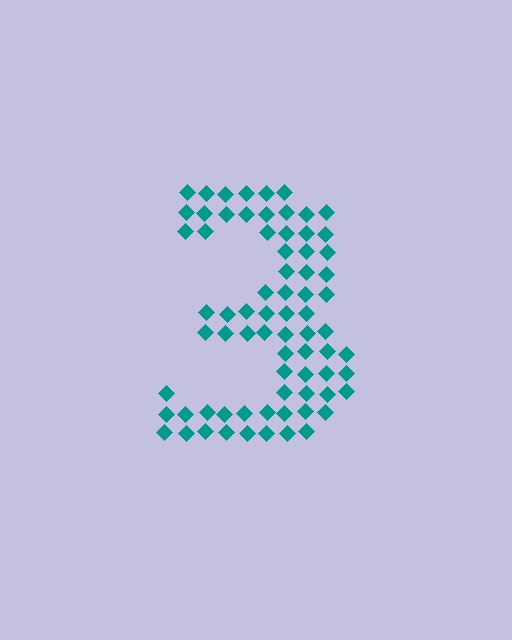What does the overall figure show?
The overall figure shows the digit 3.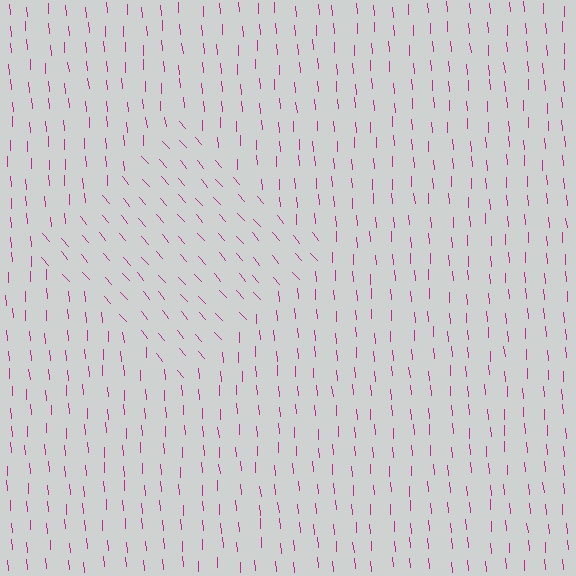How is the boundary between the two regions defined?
The boundary is defined purely by a change in line orientation (approximately 36 degrees difference). All lines are the same color and thickness.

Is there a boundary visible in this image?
Yes, there is a texture boundary formed by a change in line orientation.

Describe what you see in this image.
The image is filled with small magenta line segments. A diamond region in the image has lines oriented differently from the surrounding lines, creating a visible texture boundary.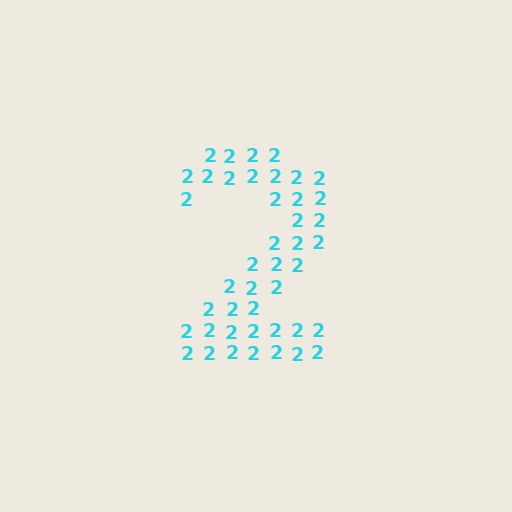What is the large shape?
The large shape is the digit 2.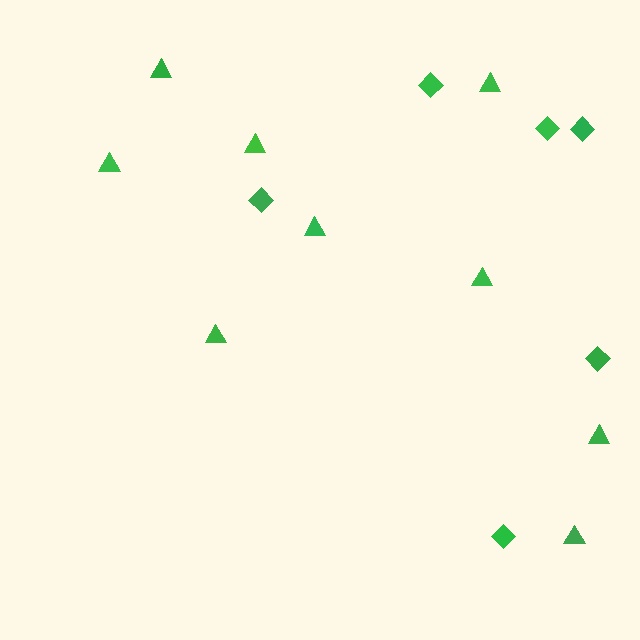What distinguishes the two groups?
There are 2 groups: one group of diamonds (6) and one group of triangles (9).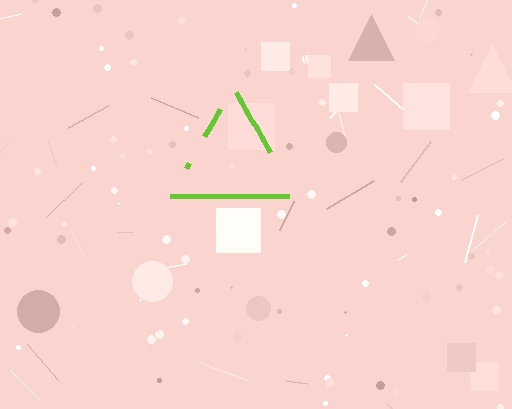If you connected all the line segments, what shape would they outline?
They would outline a triangle.